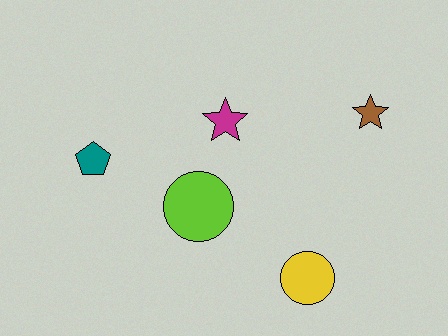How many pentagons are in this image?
There is 1 pentagon.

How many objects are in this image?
There are 5 objects.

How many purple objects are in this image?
There are no purple objects.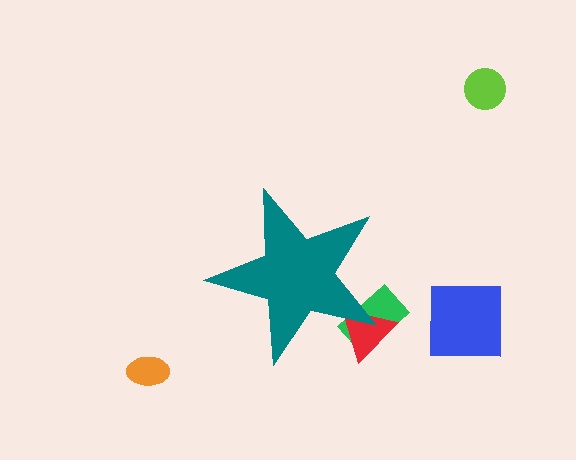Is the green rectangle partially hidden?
Yes, the green rectangle is partially hidden behind the teal star.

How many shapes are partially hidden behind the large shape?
2 shapes are partially hidden.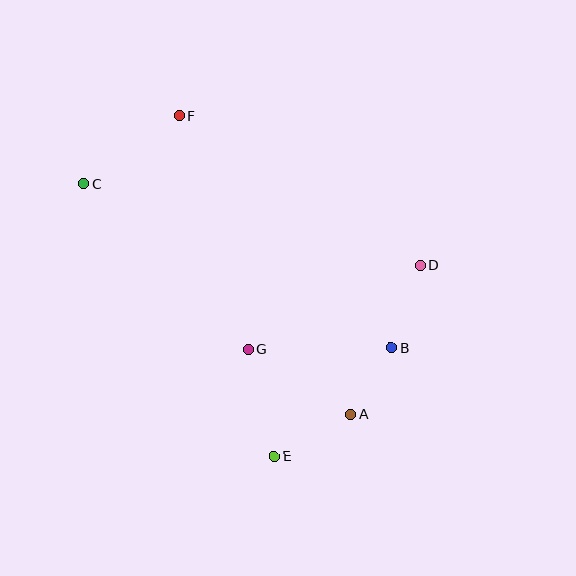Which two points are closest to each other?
Points A and B are closest to each other.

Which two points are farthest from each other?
Points A and C are farthest from each other.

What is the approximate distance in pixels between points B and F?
The distance between B and F is approximately 314 pixels.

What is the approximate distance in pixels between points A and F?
The distance between A and F is approximately 344 pixels.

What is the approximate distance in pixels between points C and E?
The distance between C and E is approximately 333 pixels.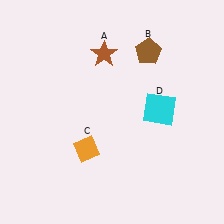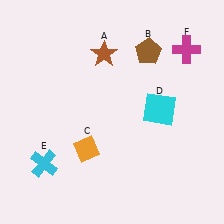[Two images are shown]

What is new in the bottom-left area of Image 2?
A cyan cross (E) was added in the bottom-left area of Image 2.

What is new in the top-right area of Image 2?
A magenta cross (F) was added in the top-right area of Image 2.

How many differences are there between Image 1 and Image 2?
There are 2 differences between the two images.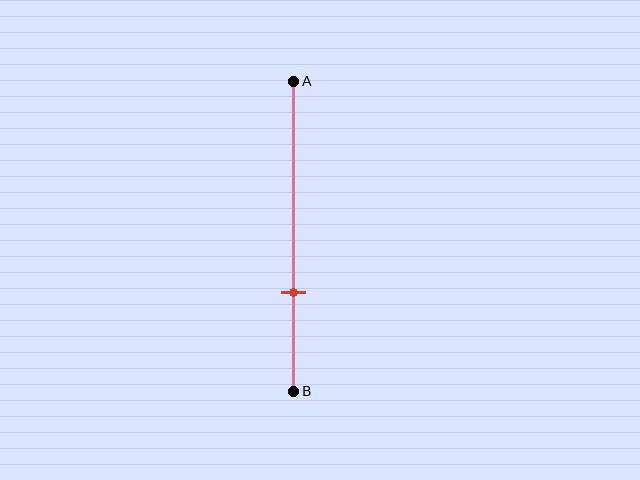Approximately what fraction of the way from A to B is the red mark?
The red mark is approximately 70% of the way from A to B.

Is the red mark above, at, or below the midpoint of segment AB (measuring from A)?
The red mark is below the midpoint of segment AB.